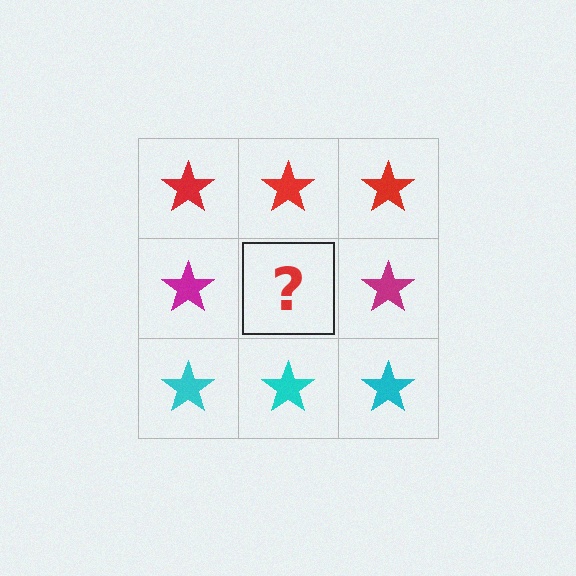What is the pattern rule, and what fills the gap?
The rule is that each row has a consistent color. The gap should be filled with a magenta star.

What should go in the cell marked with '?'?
The missing cell should contain a magenta star.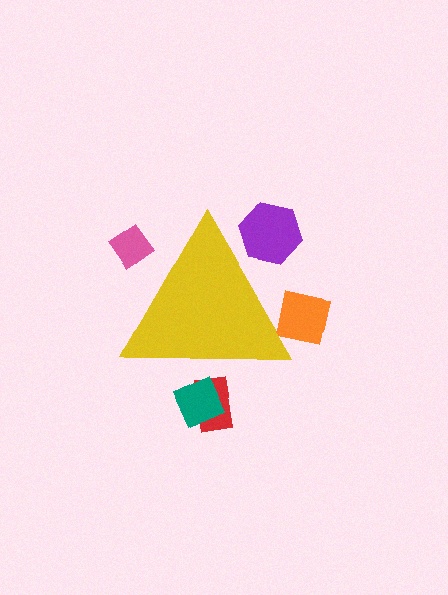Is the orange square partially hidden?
Yes, the orange square is partially hidden behind the yellow triangle.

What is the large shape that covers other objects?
A yellow triangle.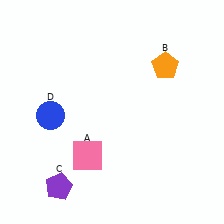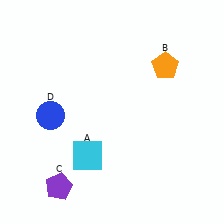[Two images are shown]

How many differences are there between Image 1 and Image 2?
There is 1 difference between the two images.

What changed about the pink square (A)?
In Image 1, A is pink. In Image 2, it changed to cyan.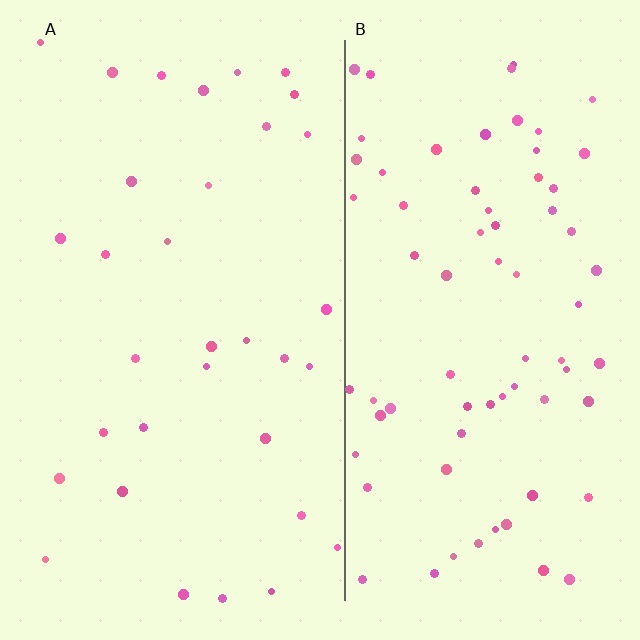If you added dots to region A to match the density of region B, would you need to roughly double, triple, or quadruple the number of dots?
Approximately double.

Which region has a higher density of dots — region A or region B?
B (the right).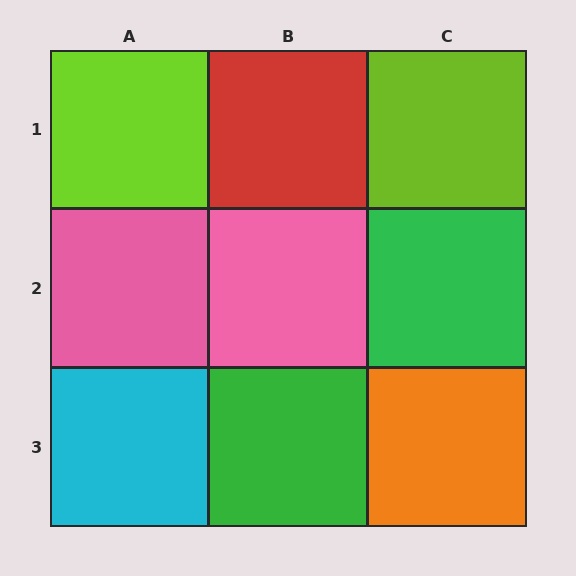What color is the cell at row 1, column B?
Red.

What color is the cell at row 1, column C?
Lime.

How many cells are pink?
2 cells are pink.